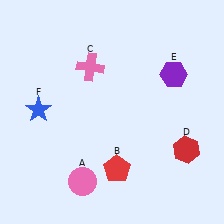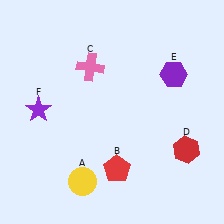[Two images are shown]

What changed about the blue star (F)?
In Image 1, F is blue. In Image 2, it changed to purple.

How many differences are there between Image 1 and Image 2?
There are 2 differences between the two images.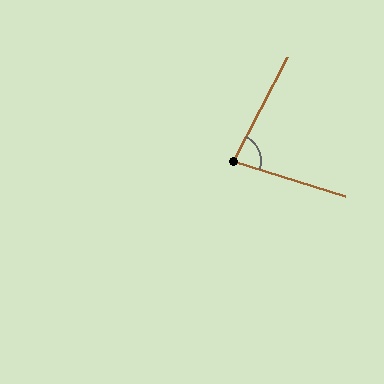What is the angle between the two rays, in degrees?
Approximately 81 degrees.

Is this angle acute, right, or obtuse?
It is acute.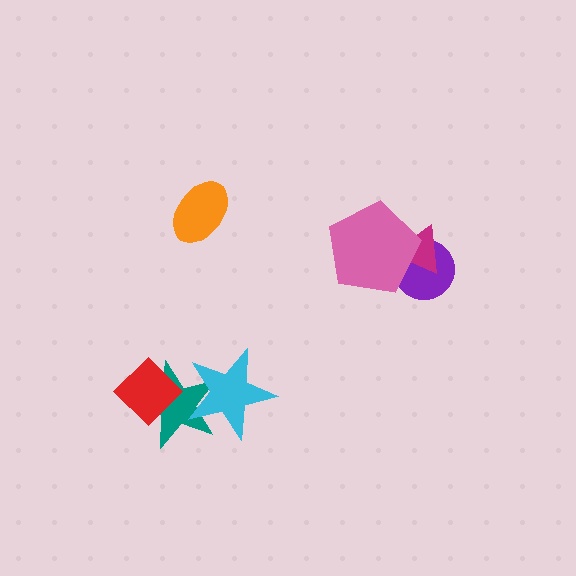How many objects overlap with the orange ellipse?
0 objects overlap with the orange ellipse.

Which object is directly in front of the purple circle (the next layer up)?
The magenta triangle is directly in front of the purple circle.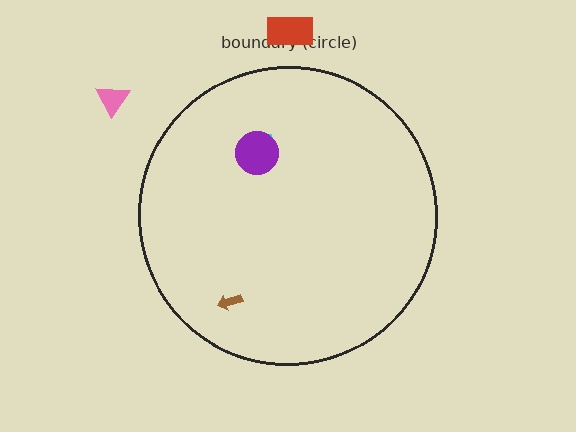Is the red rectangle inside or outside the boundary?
Outside.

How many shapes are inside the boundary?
3 inside, 2 outside.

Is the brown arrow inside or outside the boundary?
Inside.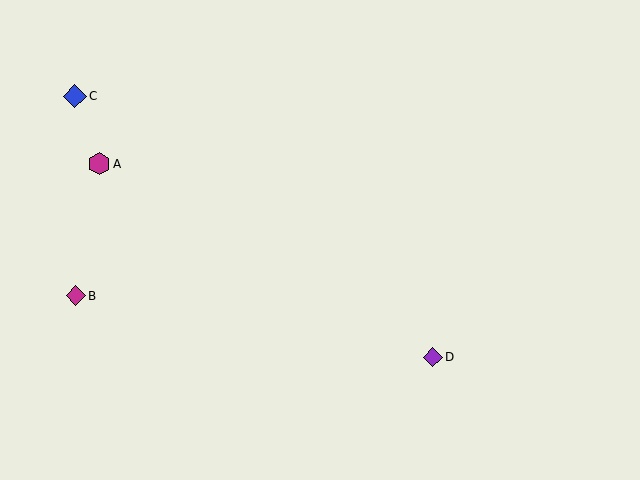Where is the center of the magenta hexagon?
The center of the magenta hexagon is at (99, 164).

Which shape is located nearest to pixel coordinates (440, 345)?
The purple diamond (labeled D) at (433, 357) is nearest to that location.